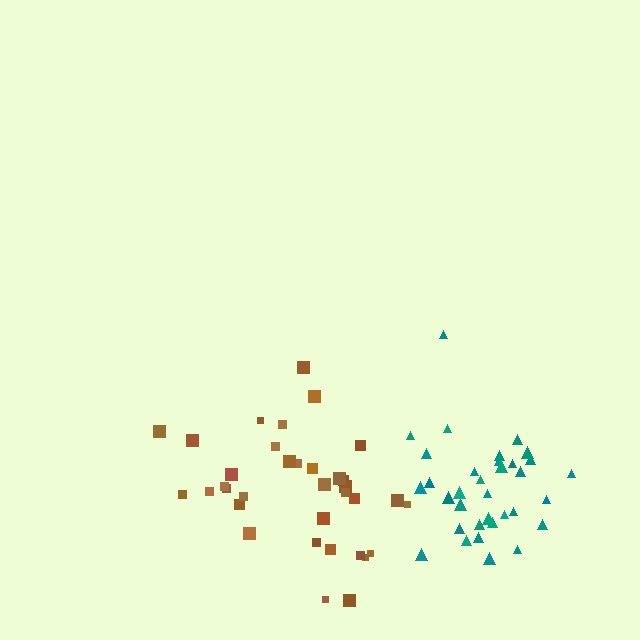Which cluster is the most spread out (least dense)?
Brown.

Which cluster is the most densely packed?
Teal.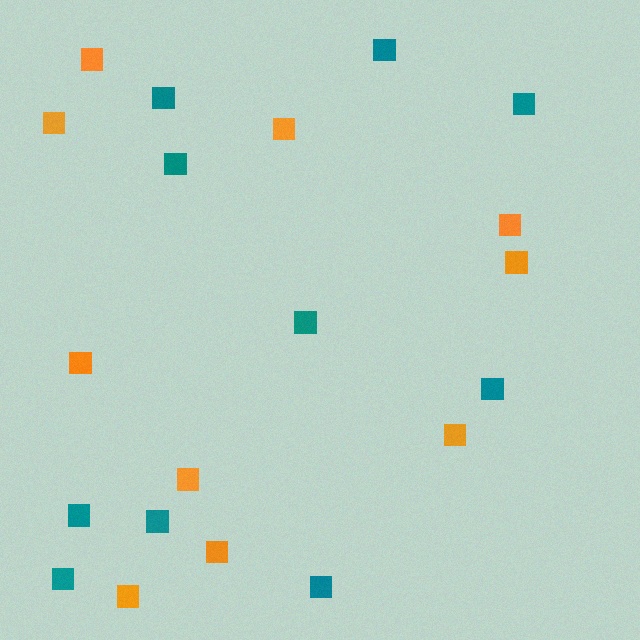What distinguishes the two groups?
There are 2 groups: one group of orange squares (10) and one group of teal squares (10).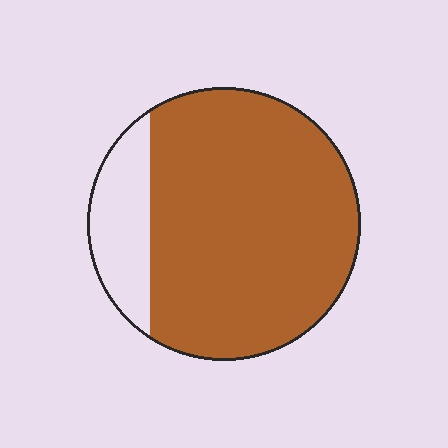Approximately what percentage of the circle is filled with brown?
Approximately 85%.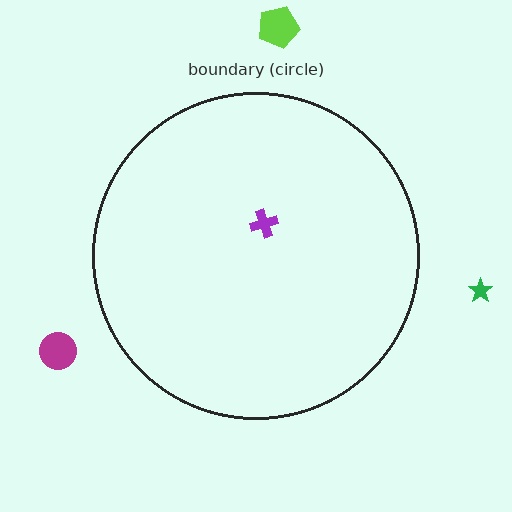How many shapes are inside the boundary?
1 inside, 3 outside.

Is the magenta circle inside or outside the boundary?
Outside.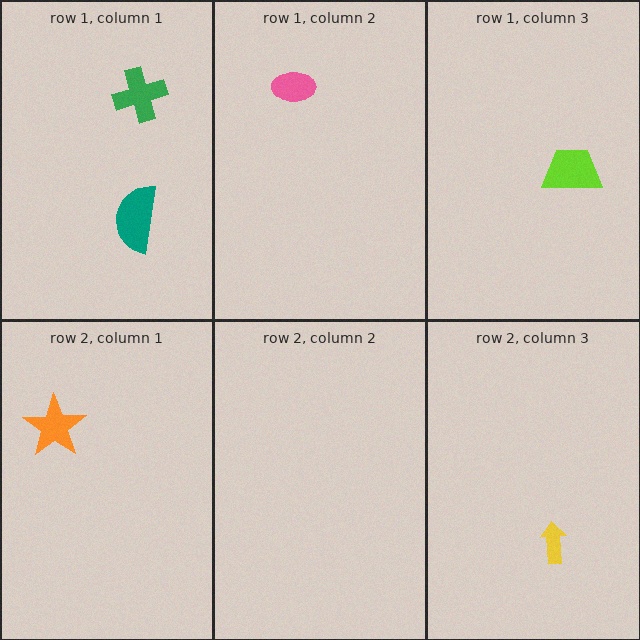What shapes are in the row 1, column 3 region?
The lime trapezoid.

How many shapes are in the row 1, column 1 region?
2.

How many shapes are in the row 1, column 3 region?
1.